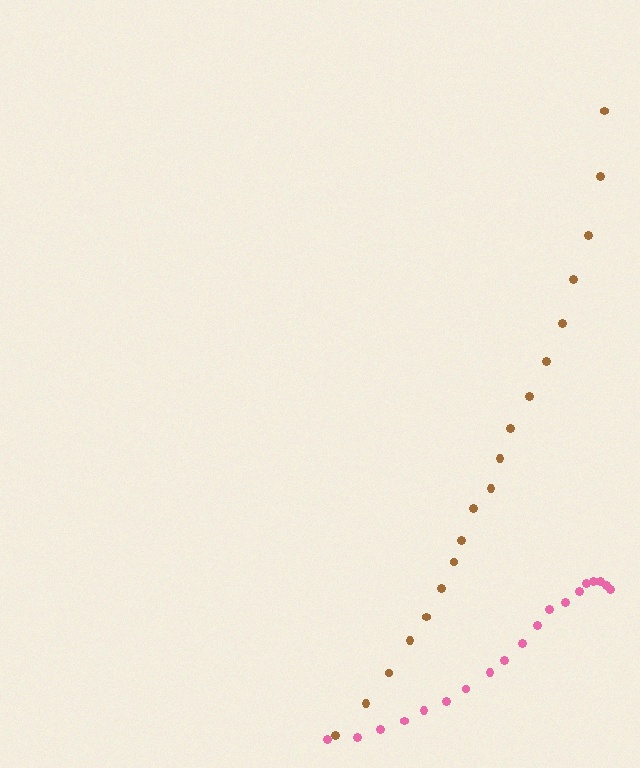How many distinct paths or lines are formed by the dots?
There are 2 distinct paths.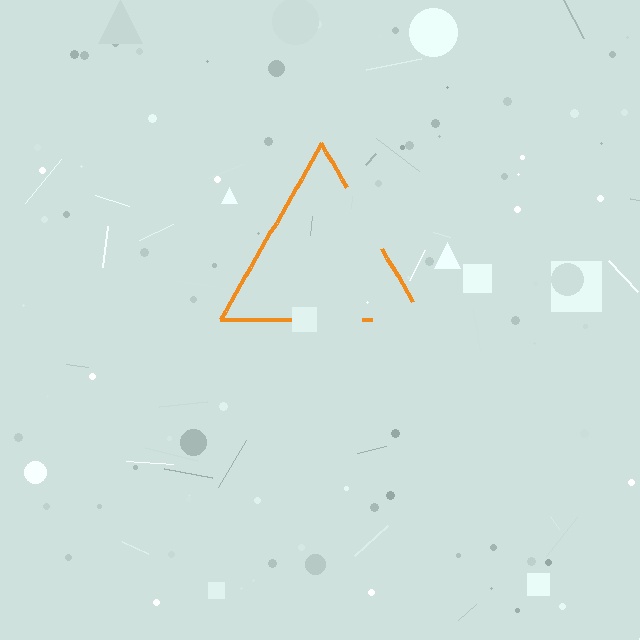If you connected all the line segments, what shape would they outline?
They would outline a triangle.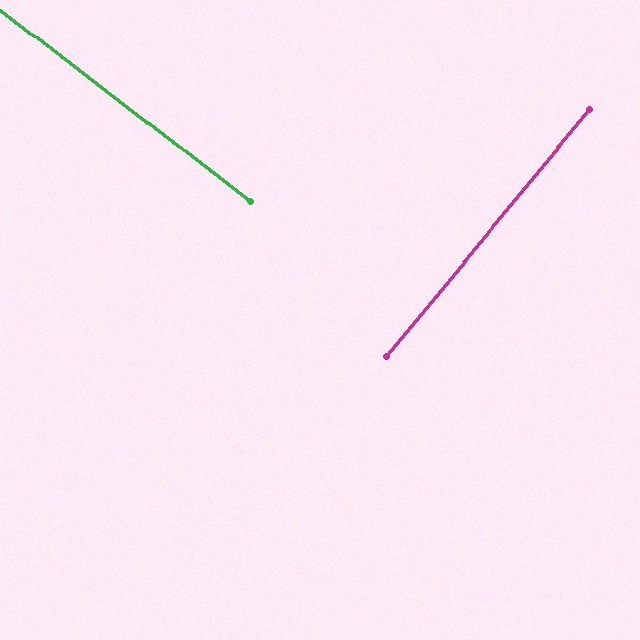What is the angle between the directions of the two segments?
Approximately 88 degrees.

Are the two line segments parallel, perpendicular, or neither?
Perpendicular — they meet at approximately 88°.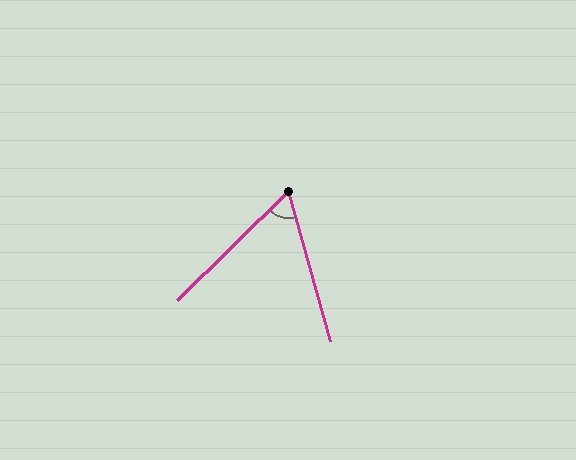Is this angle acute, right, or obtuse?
It is acute.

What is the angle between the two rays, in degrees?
Approximately 61 degrees.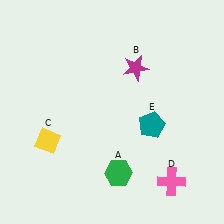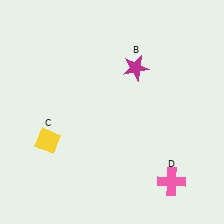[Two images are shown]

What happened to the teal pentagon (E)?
The teal pentagon (E) was removed in Image 2. It was in the bottom-right area of Image 1.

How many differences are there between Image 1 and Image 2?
There are 2 differences between the two images.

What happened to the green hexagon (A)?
The green hexagon (A) was removed in Image 2. It was in the bottom-right area of Image 1.